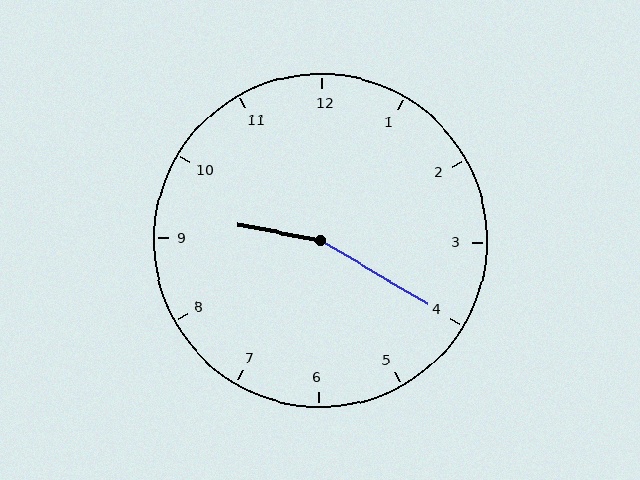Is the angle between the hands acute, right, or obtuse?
It is obtuse.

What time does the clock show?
9:20.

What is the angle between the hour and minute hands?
Approximately 160 degrees.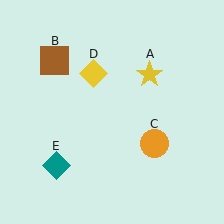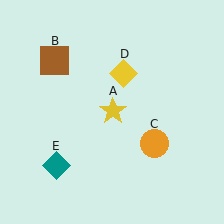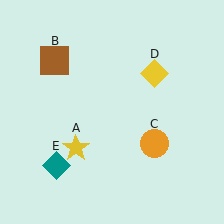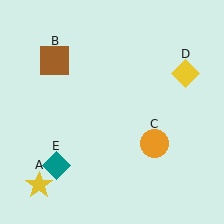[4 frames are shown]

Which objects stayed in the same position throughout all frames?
Brown square (object B) and orange circle (object C) and teal diamond (object E) remained stationary.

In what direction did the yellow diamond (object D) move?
The yellow diamond (object D) moved right.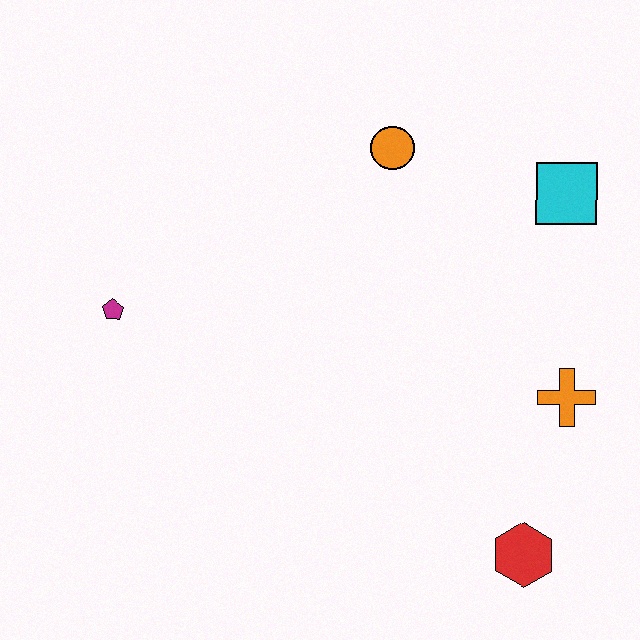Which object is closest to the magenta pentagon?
The orange circle is closest to the magenta pentagon.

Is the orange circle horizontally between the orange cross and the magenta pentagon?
Yes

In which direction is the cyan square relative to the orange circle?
The cyan square is to the right of the orange circle.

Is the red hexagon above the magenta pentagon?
No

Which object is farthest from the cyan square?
The magenta pentagon is farthest from the cyan square.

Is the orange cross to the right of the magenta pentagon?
Yes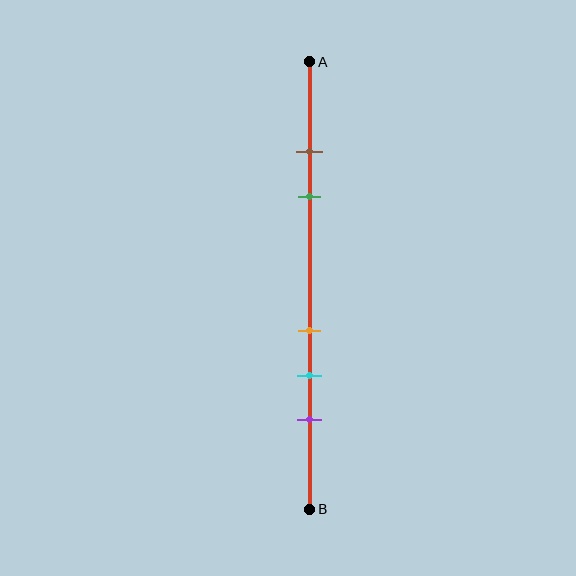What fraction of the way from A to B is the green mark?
The green mark is approximately 30% (0.3) of the way from A to B.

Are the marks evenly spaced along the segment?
No, the marks are not evenly spaced.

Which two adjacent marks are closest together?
The brown and green marks are the closest adjacent pair.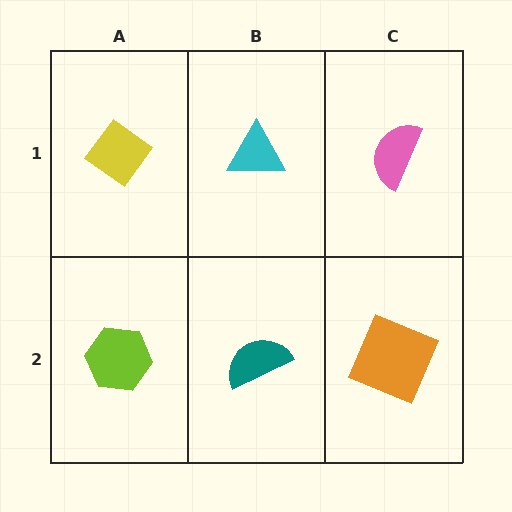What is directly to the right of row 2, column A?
A teal semicircle.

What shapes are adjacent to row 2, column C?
A pink semicircle (row 1, column C), a teal semicircle (row 2, column B).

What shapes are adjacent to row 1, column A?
A lime hexagon (row 2, column A), a cyan triangle (row 1, column B).